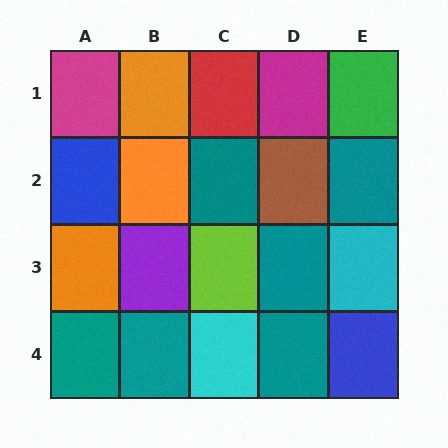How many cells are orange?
3 cells are orange.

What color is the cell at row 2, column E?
Teal.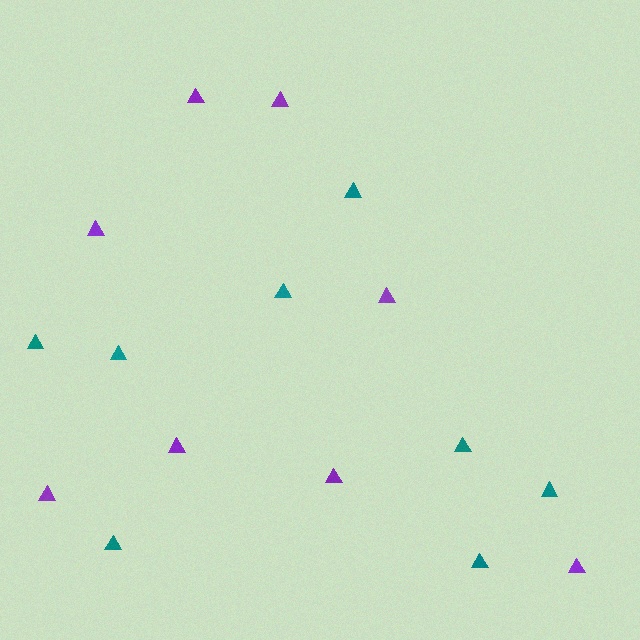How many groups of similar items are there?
There are 2 groups: one group of teal triangles (8) and one group of purple triangles (8).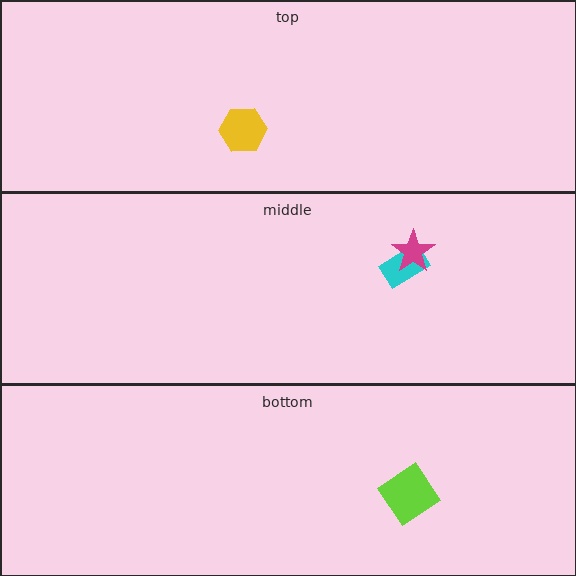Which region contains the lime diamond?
The bottom region.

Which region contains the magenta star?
The middle region.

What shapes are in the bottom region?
The lime diamond.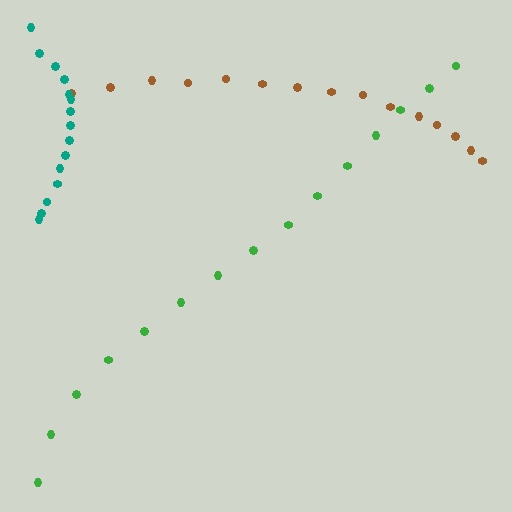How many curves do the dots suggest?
There are 3 distinct paths.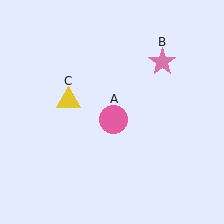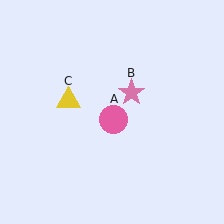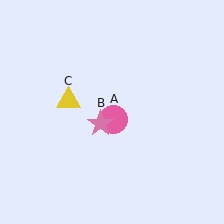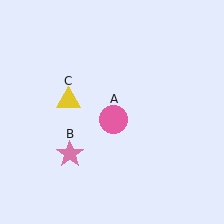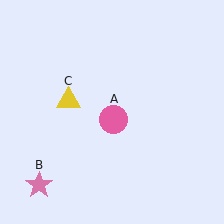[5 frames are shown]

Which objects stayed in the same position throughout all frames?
Pink circle (object A) and yellow triangle (object C) remained stationary.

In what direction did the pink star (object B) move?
The pink star (object B) moved down and to the left.